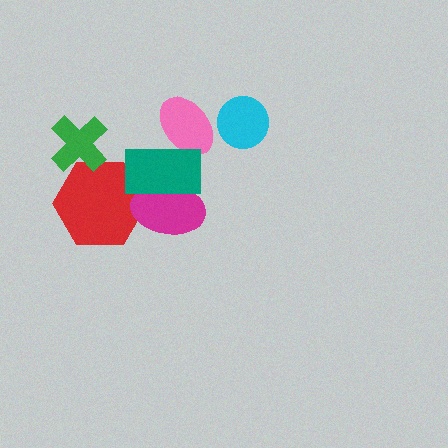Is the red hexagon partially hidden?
Yes, it is partially covered by another shape.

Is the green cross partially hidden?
No, no other shape covers it.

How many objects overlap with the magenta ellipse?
2 objects overlap with the magenta ellipse.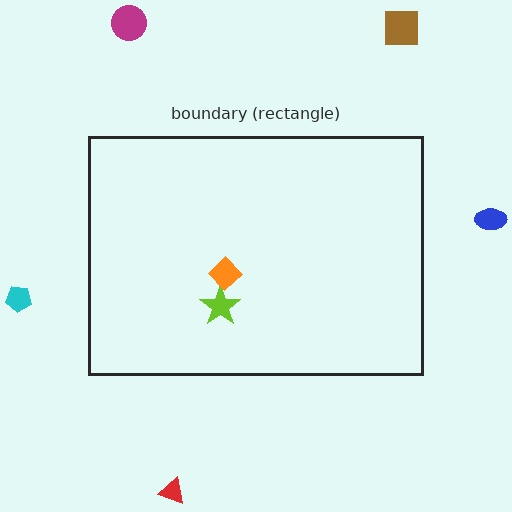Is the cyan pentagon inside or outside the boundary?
Outside.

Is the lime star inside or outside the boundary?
Inside.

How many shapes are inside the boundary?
2 inside, 5 outside.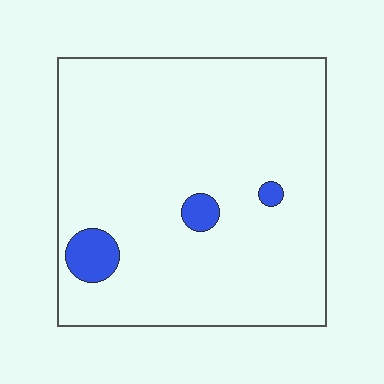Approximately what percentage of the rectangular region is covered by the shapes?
Approximately 5%.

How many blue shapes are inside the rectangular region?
3.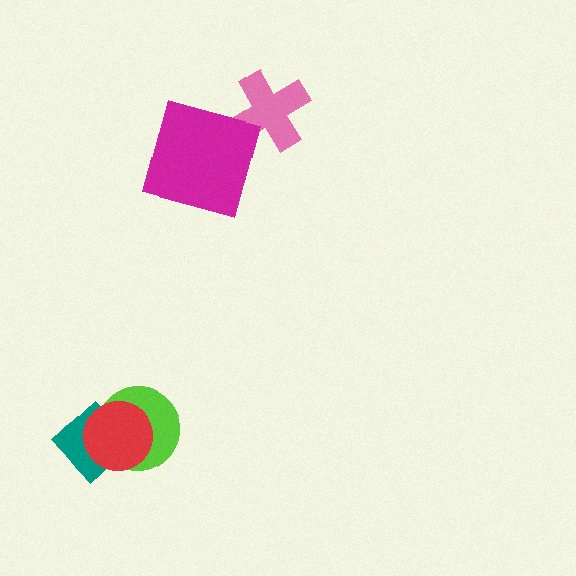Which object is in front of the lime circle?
The red circle is in front of the lime circle.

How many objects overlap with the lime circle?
2 objects overlap with the lime circle.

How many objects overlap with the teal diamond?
2 objects overlap with the teal diamond.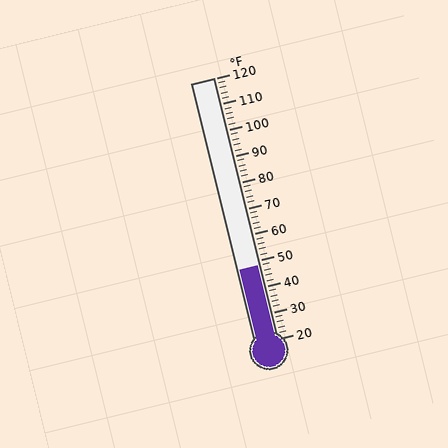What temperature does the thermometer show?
The thermometer shows approximately 48°F.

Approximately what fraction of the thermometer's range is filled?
The thermometer is filled to approximately 30% of its range.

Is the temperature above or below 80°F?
The temperature is below 80°F.